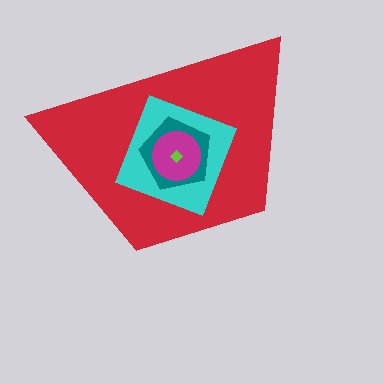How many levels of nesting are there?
5.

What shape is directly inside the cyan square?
The teal pentagon.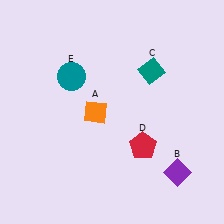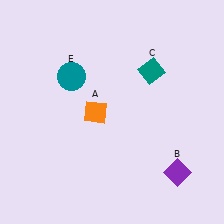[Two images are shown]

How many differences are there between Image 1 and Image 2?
There is 1 difference between the two images.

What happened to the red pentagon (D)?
The red pentagon (D) was removed in Image 2. It was in the bottom-right area of Image 1.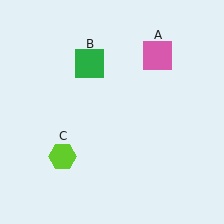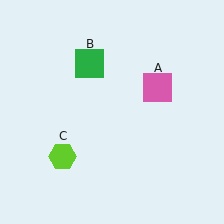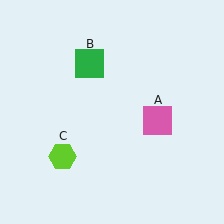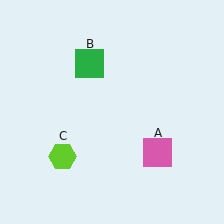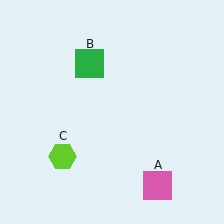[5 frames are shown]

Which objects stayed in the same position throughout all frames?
Green square (object B) and lime hexagon (object C) remained stationary.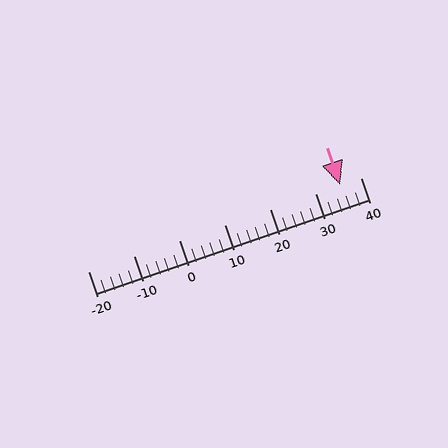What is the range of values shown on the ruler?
The ruler shows values from -20 to 40.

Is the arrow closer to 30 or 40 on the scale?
The arrow is closer to 40.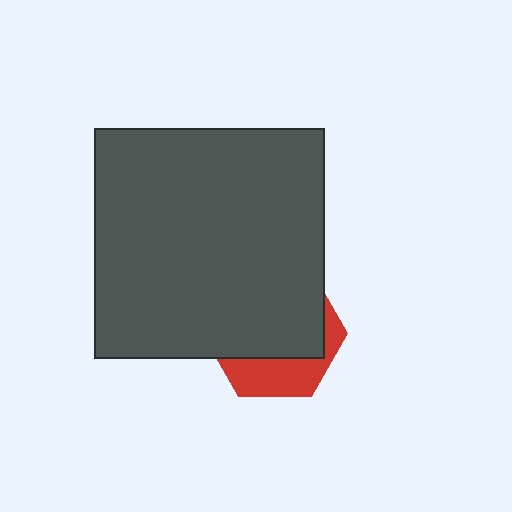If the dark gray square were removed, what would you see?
You would see the complete red hexagon.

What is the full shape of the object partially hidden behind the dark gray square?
The partially hidden object is a red hexagon.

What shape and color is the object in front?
The object in front is a dark gray square.